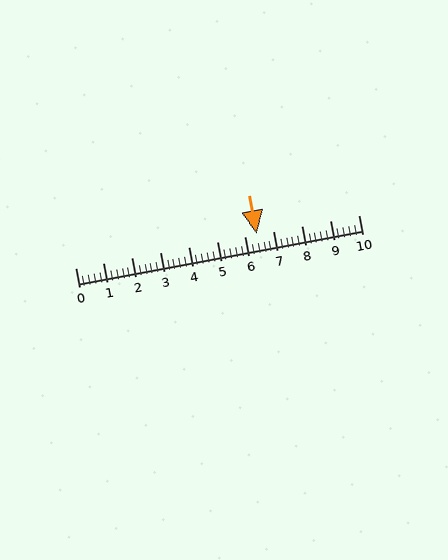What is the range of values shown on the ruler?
The ruler shows values from 0 to 10.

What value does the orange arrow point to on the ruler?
The orange arrow points to approximately 6.4.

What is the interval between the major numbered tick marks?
The major tick marks are spaced 1 units apart.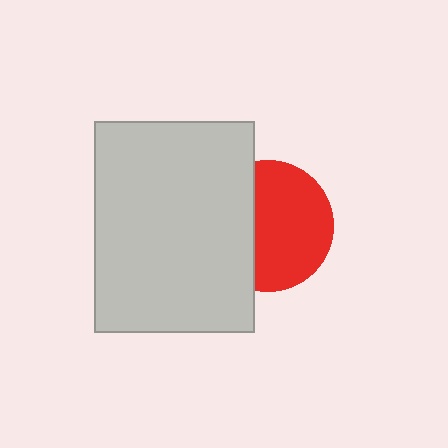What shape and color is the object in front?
The object in front is a light gray rectangle.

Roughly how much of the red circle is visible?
About half of it is visible (roughly 62%).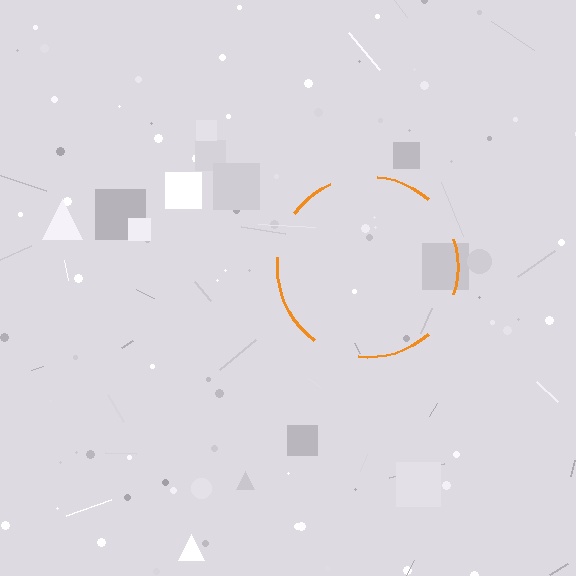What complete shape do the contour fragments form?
The contour fragments form a circle.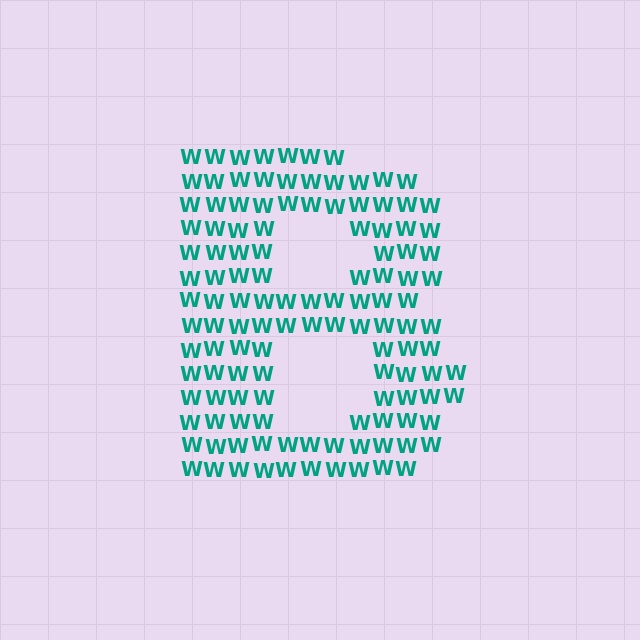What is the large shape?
The large shape is the letter B.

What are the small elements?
The small elements are letter W's.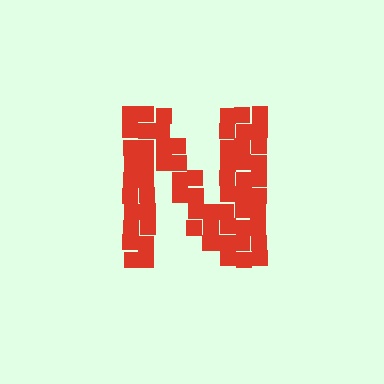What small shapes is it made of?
It is made of small squares.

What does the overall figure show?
The overall figure shows the letter N.